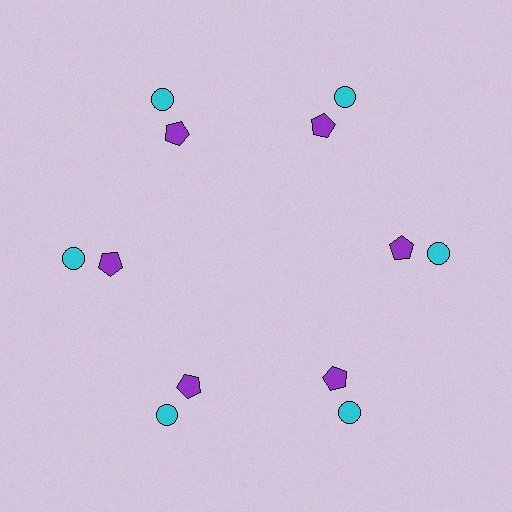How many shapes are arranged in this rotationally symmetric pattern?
There are 12 shapes, arranged in 6 groups of 2.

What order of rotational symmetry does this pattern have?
This pattern has 6-fold rotational symmetry.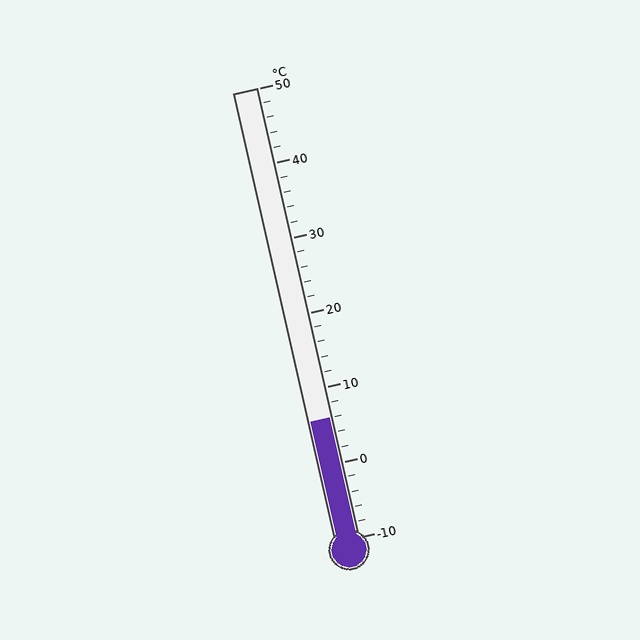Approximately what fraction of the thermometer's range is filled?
The thermometer is filled to approximately 25% of its range.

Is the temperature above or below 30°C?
The temperature is below 30°C.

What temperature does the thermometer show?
The thermometer shows approximately 6°C.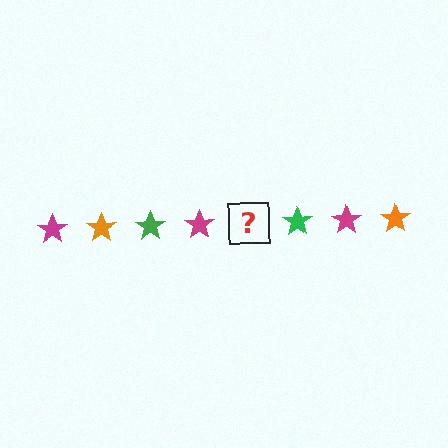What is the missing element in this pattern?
The missing element is an orange star.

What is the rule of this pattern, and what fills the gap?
The rule is that the pattern cycles through magenta, orange, green stars. The gap should be filled with an orange star.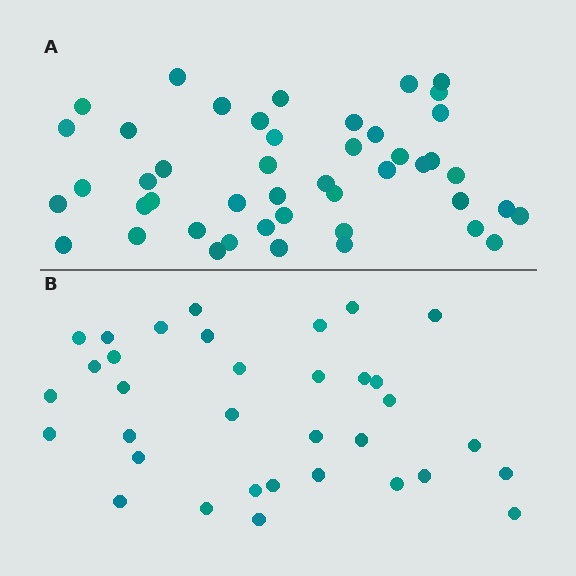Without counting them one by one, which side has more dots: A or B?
Region A (the top region) has more dots.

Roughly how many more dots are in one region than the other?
Region A has roughly 12 or so more dots than region B.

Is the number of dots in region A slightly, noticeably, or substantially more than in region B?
Region A has noticeably more, but not dramatically so. The ratio is roughly 1.4 to 1.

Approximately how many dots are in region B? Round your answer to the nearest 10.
About 30 dots. (The exact count is 34, which rounds to 30.)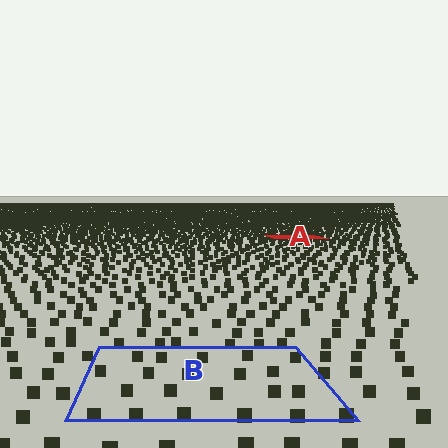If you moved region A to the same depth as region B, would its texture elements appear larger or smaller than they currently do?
They would appear larger. At a closer depth, the same texture elements are projected at a bigger on-screen size.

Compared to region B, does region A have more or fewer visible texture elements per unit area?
Region A has more texture elements per unit area — they are packed more densely because it is farther away.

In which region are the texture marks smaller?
The texture marks are smaller in region A, because it is farther away.